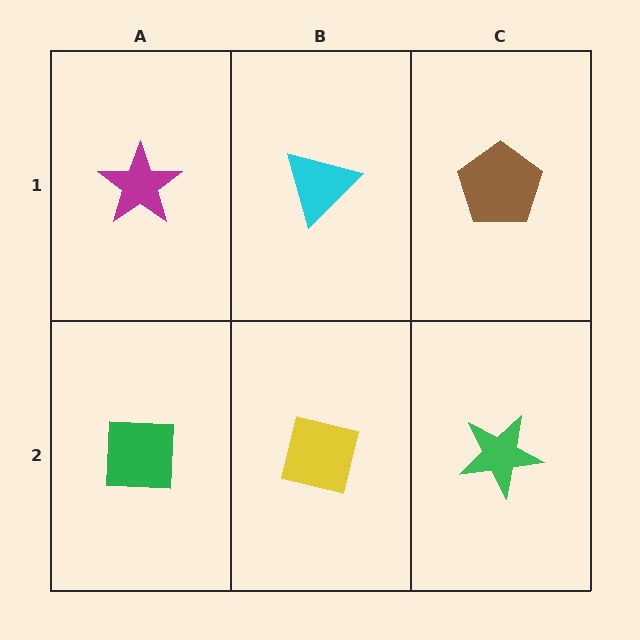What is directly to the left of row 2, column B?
A green square.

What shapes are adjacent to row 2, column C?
A brown pentagon (row 1, column C), a yellow square (row 2, column B).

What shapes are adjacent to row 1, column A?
A green square (row 2, column A), a cyan triangle (row 1, column B).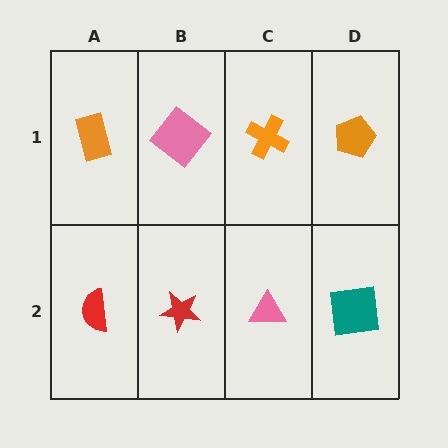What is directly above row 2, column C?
An orange cross.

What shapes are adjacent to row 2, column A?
An orange rectangle (row 1, column A), a red star (row 2, column B).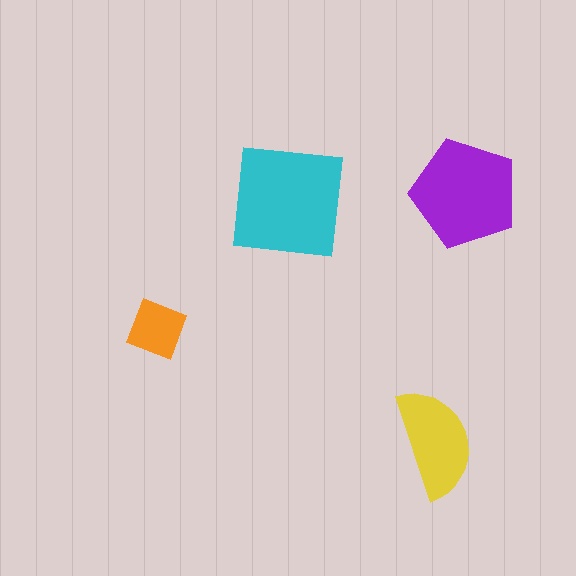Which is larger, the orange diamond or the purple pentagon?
The purple pentagon.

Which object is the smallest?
The orange diamond.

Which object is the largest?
The cyan square.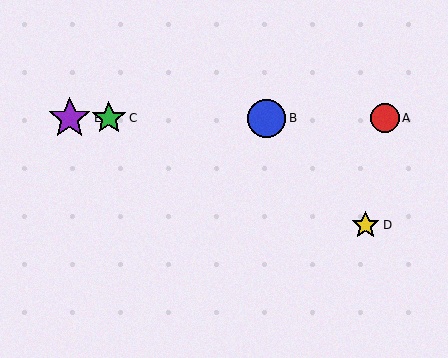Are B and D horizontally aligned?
No, B is at y≈118 and D is at y≈225.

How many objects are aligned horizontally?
4 objects (A, B, C, E) are aligned horizontally.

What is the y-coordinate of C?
Object C is at y≈118.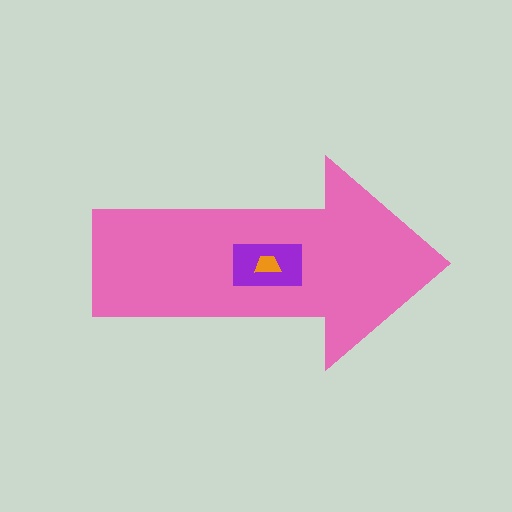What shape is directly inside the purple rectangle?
The orange trapezoid.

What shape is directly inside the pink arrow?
The purple rectangle.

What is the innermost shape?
The orange trapezoid.